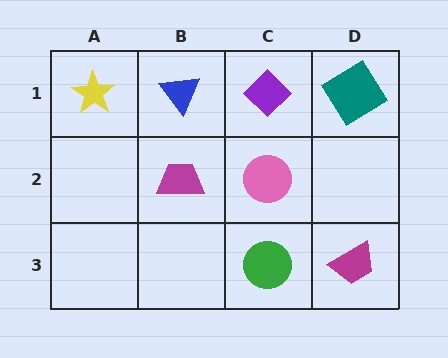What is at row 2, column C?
A pink circle.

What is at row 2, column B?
A magenta trapezoid.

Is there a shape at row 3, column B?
No, that cell is empty.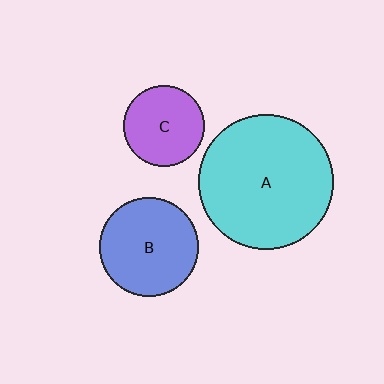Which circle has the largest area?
Circle A (cyan).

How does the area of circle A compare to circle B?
Approximately 1.8 times.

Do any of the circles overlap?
No, none of the circles overlap.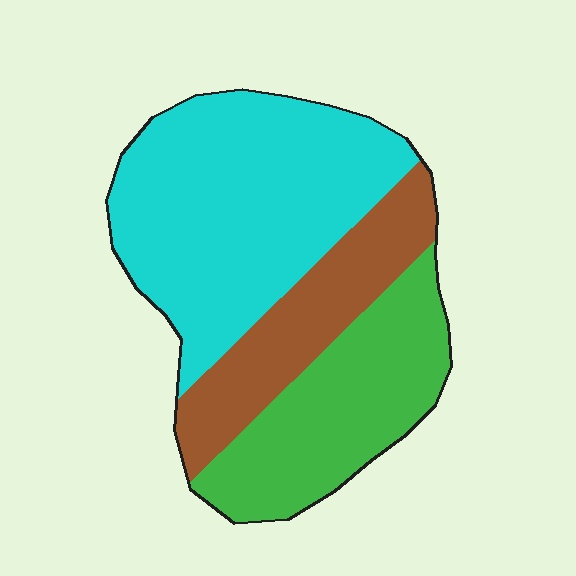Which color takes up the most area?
Cyan, at roughly 50%.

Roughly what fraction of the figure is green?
Green takes up about one third (1/3) of the figure.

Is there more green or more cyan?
Cyan.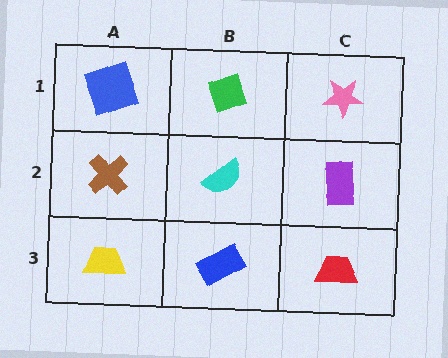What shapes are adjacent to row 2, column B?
A green diamond (row 1, column B), a blue rectangle (row 3, column B), a brown cross (row 2, column A), a purple rectangle (row 2, column C).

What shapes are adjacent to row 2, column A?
A blue square (row 1, column A), a yellow trapezoid (row 3, column A), a cyan semicircle (row 2, column B).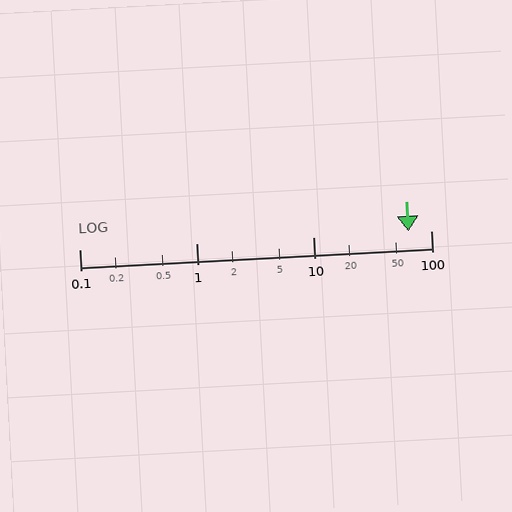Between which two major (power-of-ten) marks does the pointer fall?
The pointer is between 10 and 100.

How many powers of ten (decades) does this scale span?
The scale spans 3 decades, from 0.1 to 100.